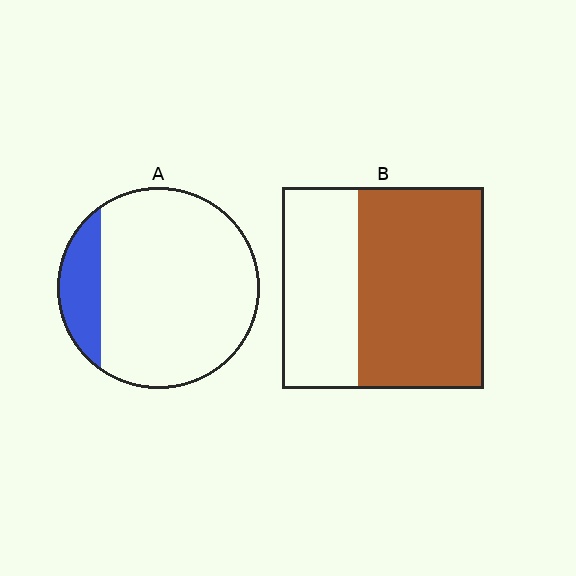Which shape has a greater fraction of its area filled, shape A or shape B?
Shape B.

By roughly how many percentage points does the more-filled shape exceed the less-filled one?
By roughly 45 percentage points (B over A).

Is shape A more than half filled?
No.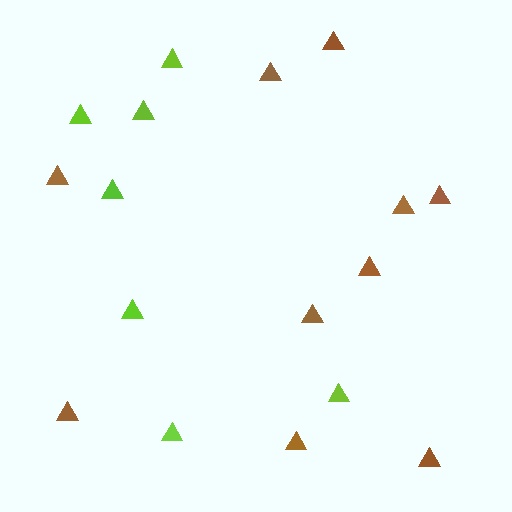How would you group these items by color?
There are 2 groups: one group of brown triangles (10) and one group of lime triangles (7).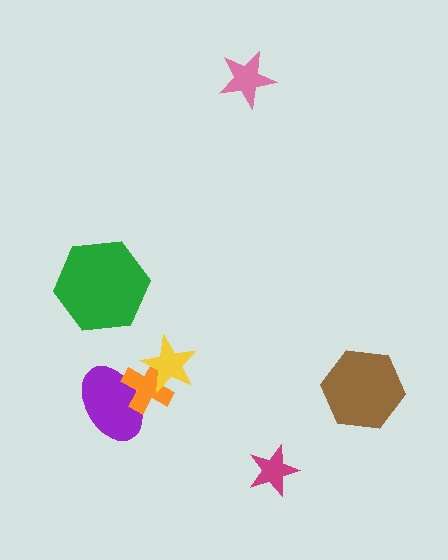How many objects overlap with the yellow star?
1 object overlaps with the yellow star.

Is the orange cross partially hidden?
Yes, it is partially covered by another shape.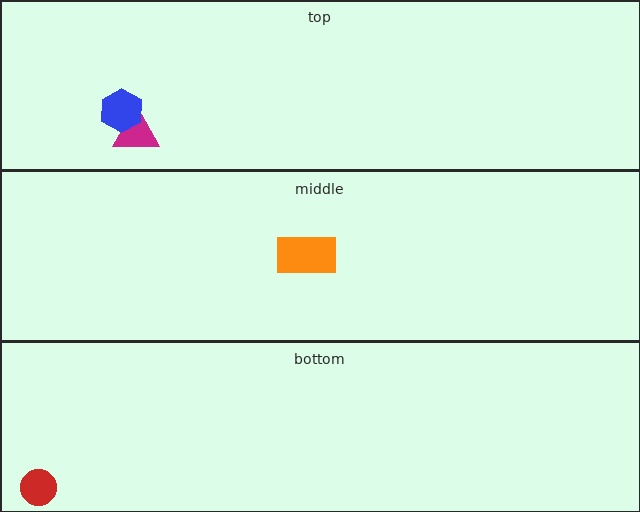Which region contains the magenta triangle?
The top region.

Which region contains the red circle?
The bottom region.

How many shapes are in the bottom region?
1.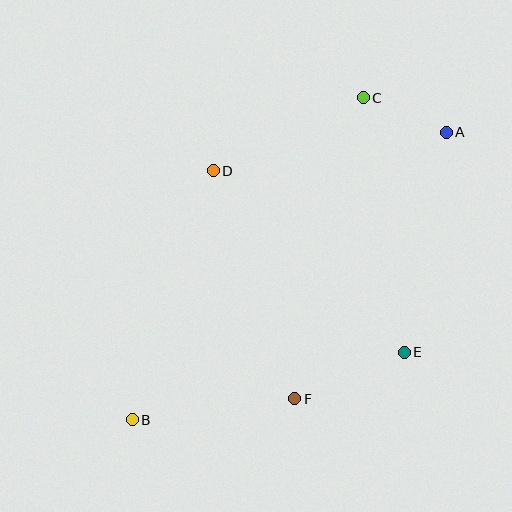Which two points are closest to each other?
Points A and C are closest to each other.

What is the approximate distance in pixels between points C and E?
The distance between C and E is approximately 257 pixels.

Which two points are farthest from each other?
Points A and B are farthest from each other.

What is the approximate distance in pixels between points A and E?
The distance between A and E is approximately 224 pixels.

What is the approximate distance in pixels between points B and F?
The distance between B and F is approximately 164 pixels.